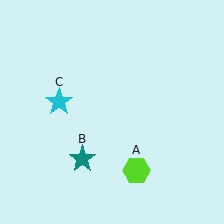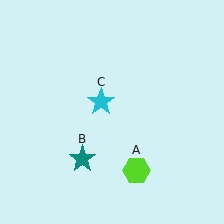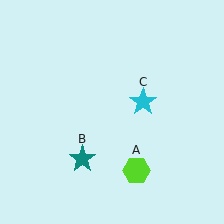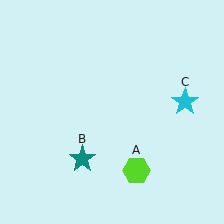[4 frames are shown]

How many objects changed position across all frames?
1 object changed position: cyan star (object C).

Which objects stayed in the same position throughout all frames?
Lime hexagon (object A) and teal star (object B) remained stationary.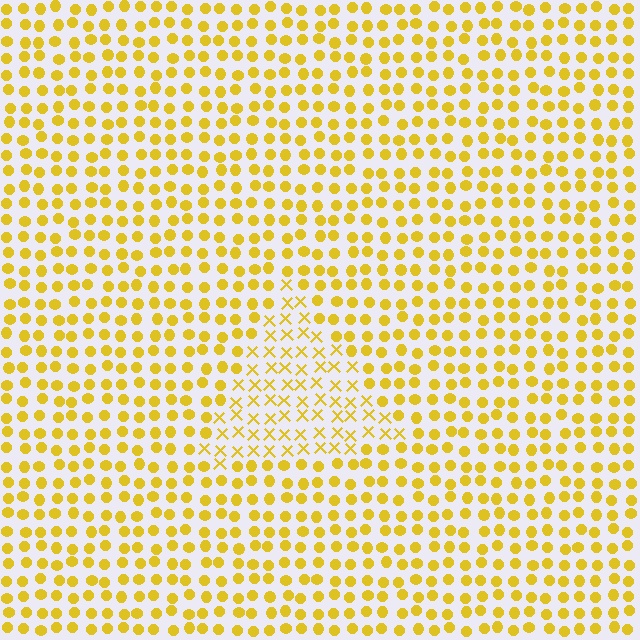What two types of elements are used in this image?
The image uses X marks inside the triangle region and circles outside it.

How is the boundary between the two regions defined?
The boundary is defined by a change in element shape: X marks inside vs. circles outside. All elements share the same color and spacing.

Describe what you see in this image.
The image is filled with small yellow elements arranged in a uniform grid. A triangle-shaped region contains X marks, while the surrounding area contains circles. The boundary is defined purely by the change in element shape.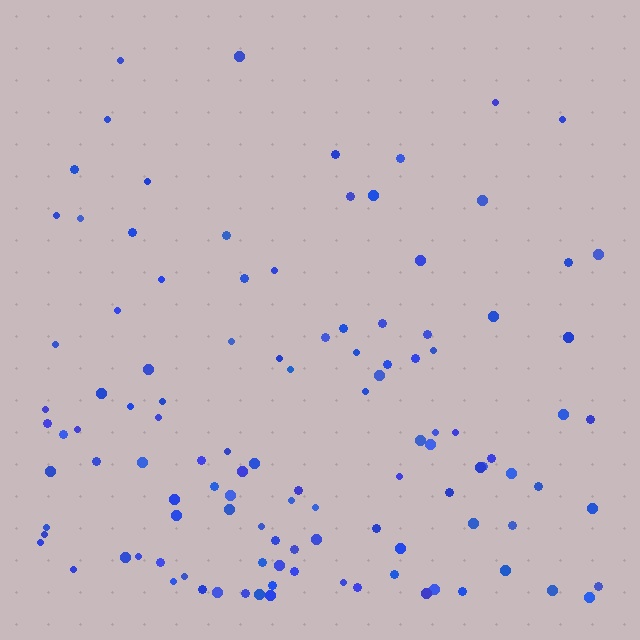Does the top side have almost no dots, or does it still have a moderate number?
Still a moderate number, just noticeably fewer than the bottom.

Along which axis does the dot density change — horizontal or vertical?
Vertical.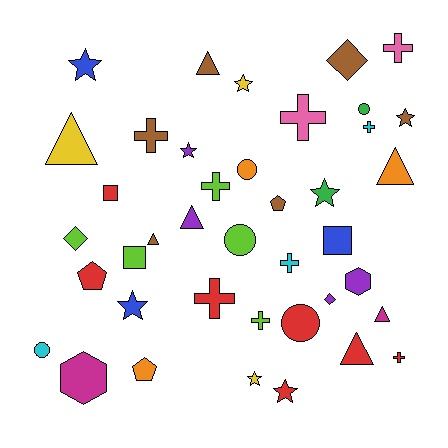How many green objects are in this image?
There are 2 green objects.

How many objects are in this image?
There are 40 objects.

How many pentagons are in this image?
There are 3 pentagons.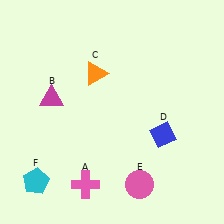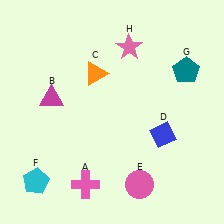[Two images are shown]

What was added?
A teal pentagon (G), a pink star (H) were added in Image 2.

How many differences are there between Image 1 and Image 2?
There are 2 differences between the two images.